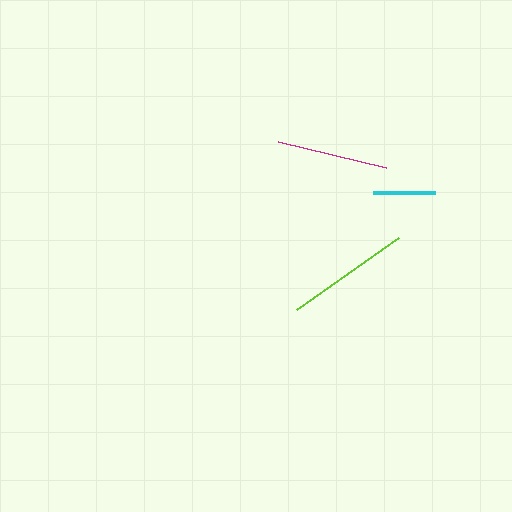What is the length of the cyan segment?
The cyan segment is approximately 62 pixels long.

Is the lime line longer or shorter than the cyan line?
The lime line is longer than the cyan line.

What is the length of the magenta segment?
The magenta segment is approximately 112 pixels long.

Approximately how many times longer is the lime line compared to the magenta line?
The lime line is approximately 1.1 times the length of the magenta line.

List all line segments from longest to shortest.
From longest to shortest: lime, magenta, cyan.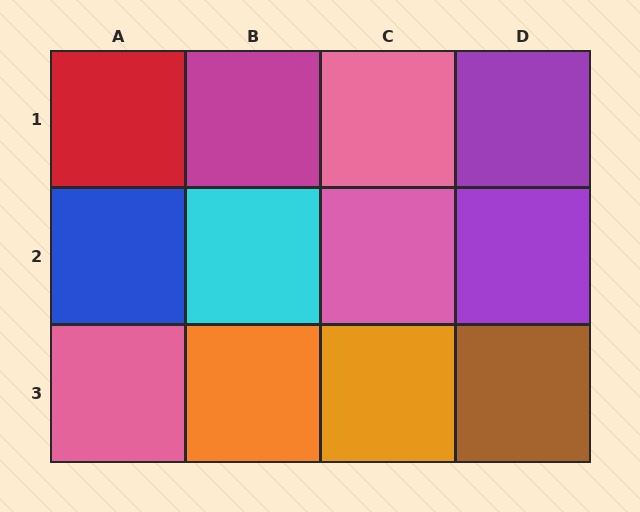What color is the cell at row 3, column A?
Pink.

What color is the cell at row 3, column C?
Orange.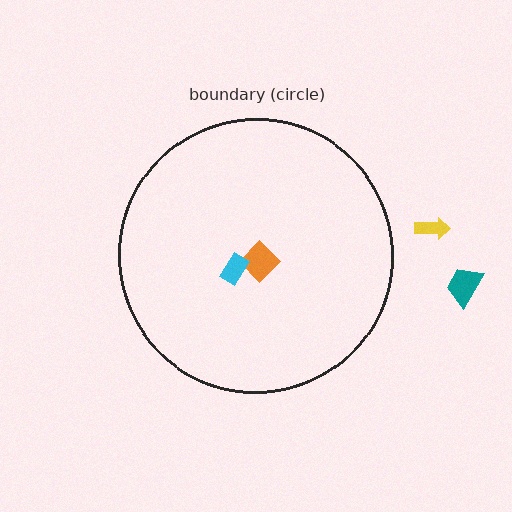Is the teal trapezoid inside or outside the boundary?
Outside.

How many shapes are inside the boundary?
2 inside, 2 outside.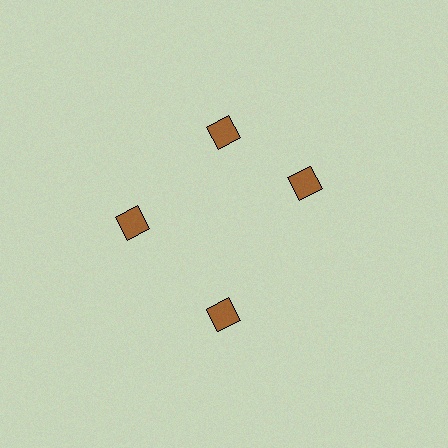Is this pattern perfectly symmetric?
No. The 4 brown squares are arranged in a ring, but one element near the 3 o'clock position is rotated out of alignment along the ring, breaking the 4-fold rotational symmetry.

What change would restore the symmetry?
The symmetry would be restored by rotating it back into even spacing with its neighbors so that all 4 squares sit at equal angles and equal distance from the center.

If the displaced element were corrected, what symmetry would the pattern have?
It would have 4-fold rotational symmetry — the pattern would map onto itself every 90 degrees.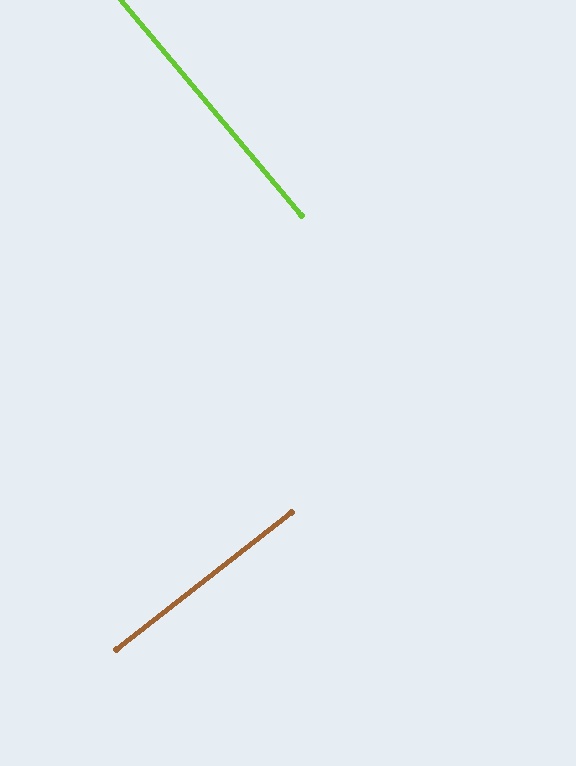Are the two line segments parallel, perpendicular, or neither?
Perpendicular — they meet at approximately 88°.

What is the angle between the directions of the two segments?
Approximately 88 degrees.